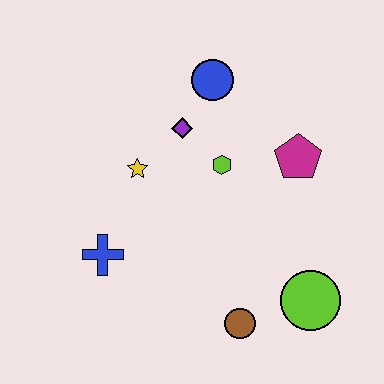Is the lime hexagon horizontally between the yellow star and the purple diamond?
No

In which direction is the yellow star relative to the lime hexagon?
The yellow star is to the left of the lime hexagon.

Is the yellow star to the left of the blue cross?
No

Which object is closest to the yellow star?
The purple diamond is closest to the yellow star.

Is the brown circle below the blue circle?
Yes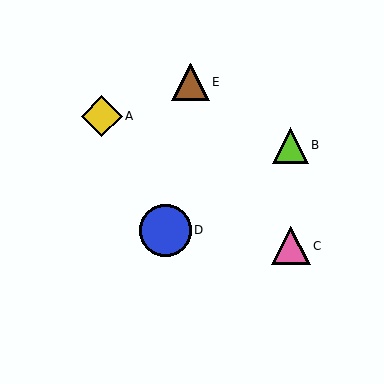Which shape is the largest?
The blue circle (labeled D) is the largest.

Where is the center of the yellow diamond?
The center of the yellow diamond is at (102, 116).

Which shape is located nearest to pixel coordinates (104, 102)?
The yellow diamond (labeled A) at (102, 116) is nearest to that location.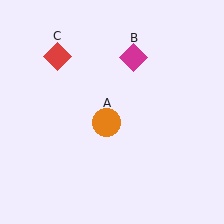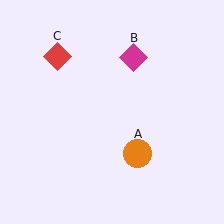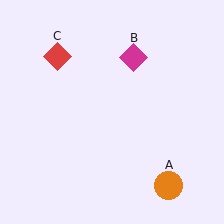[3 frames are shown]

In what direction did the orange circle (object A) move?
The orange circle (object A) moved down and to the right.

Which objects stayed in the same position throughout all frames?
Magenta diamond (object B) and red diamond (object C) remained stationary.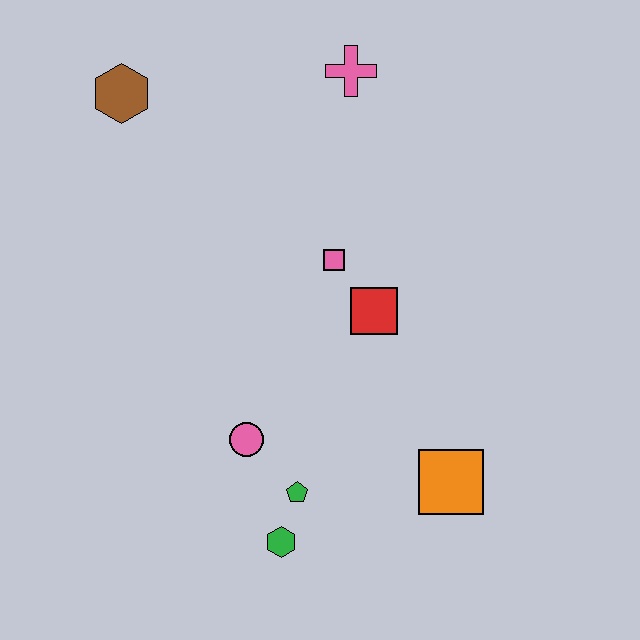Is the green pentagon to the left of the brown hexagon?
No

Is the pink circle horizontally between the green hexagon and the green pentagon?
No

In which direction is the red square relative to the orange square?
The red square is above the orange square.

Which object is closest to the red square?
The pink square is closest to the red square.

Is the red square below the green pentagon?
No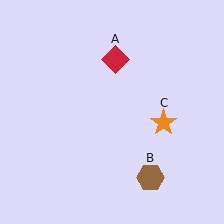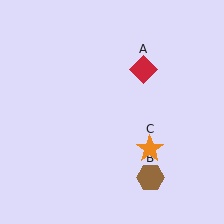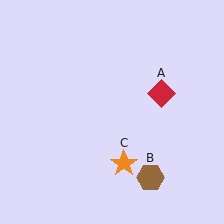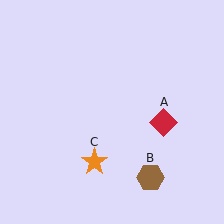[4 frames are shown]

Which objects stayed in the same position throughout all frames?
Brown hexagon (object B) remained stationary.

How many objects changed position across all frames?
2 objects changed position: red diamond (object A), orange star (object C).